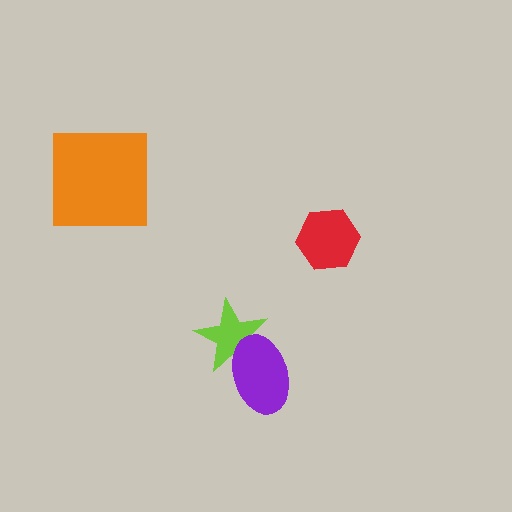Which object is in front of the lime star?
The purple ellipse is in front of the lime star.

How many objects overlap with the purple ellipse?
1 object overlaps with the purple ellipse.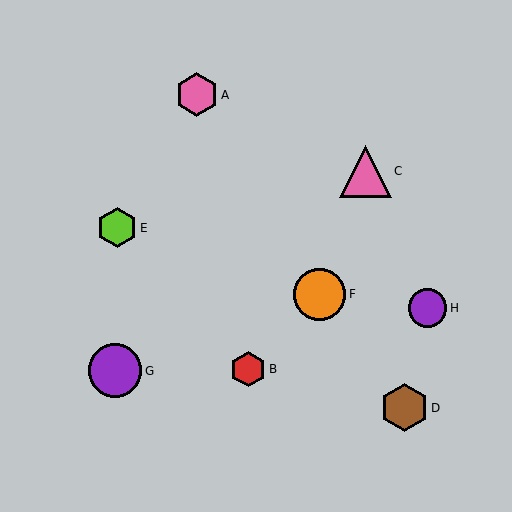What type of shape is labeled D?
Shape D is a brown hexagon.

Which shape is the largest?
The purple circle (labeled G) is the largest.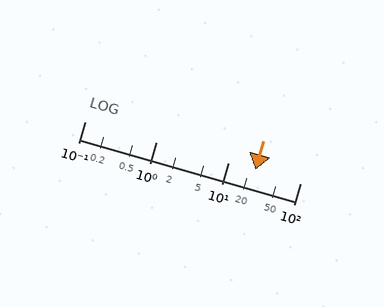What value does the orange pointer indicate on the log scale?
The pointer indicates approximately 24.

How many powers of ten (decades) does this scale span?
The scale spans 3 decades, from 0.1 to 100.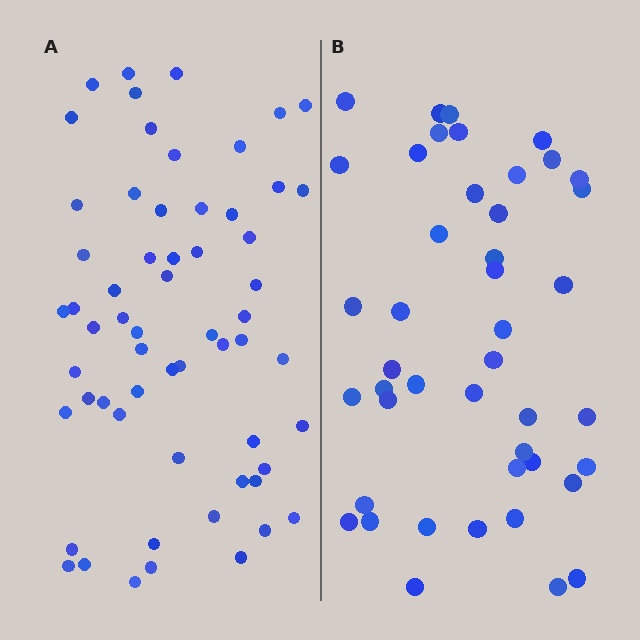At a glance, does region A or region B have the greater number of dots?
Region A (the left region) has more dots.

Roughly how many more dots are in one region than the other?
Region A has approximately 15 more dots than region B.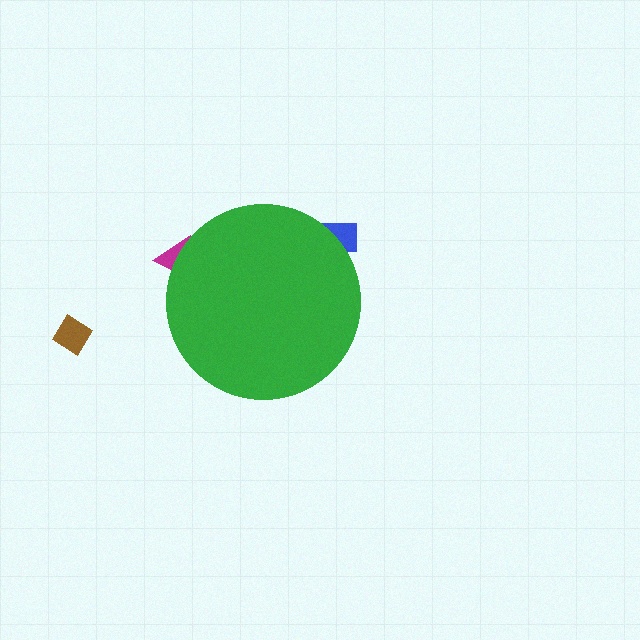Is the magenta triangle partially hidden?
Yes, the magenta triangle is partially hidden behind the green circle.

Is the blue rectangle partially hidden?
Yes, the blue rectangle is partially hidden behind the green circle.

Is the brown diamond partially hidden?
No, the brown diamond is fully visible.